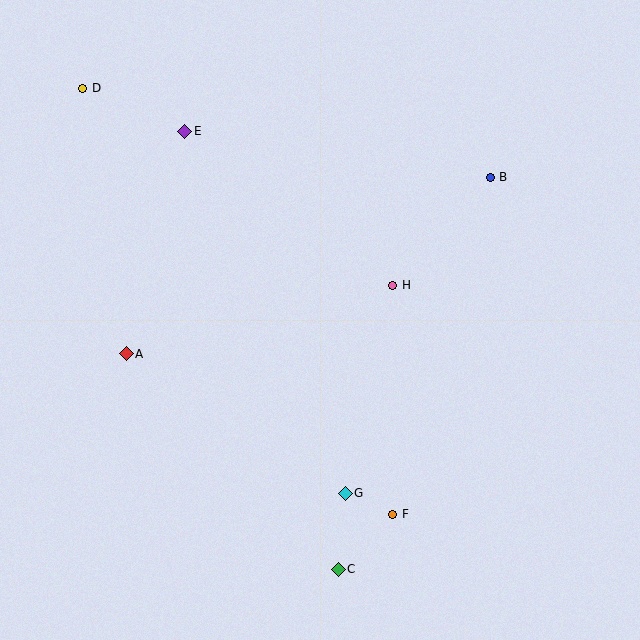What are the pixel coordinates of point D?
Point D is at (83, 88).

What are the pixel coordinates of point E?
Point E is at (185, 131).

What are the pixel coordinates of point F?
Point F is at (393, 514).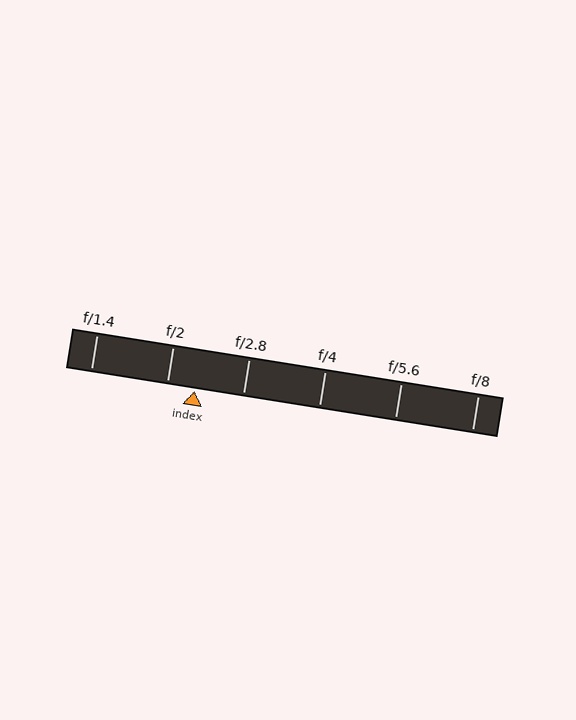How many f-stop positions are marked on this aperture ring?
There are 6 f-stop positions marked.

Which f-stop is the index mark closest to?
The index mark is closest to f/2.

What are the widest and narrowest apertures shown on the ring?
The widest aperture shown is f/1.4 and the narrowest is f/8.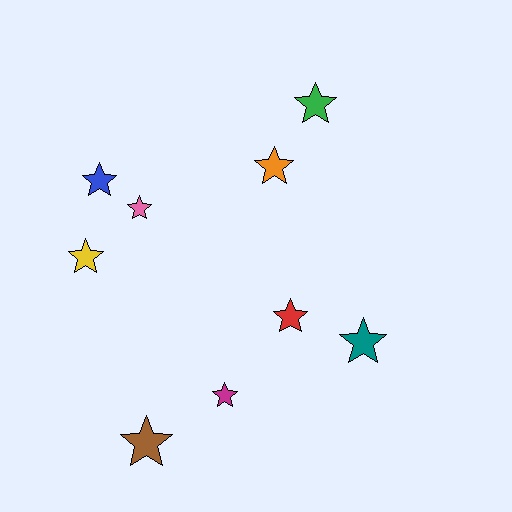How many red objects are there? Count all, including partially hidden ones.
There is 1 red object.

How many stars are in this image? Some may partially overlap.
There are 9 stars.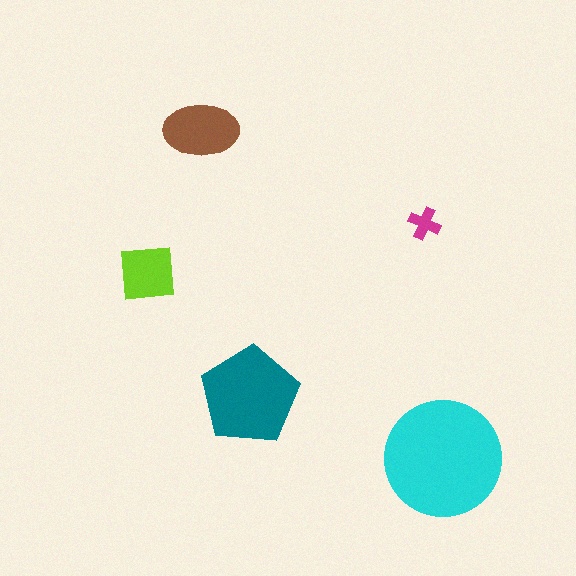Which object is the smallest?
The magenta cross.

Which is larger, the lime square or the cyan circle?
The cyan circle.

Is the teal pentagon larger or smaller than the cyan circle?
Smaller.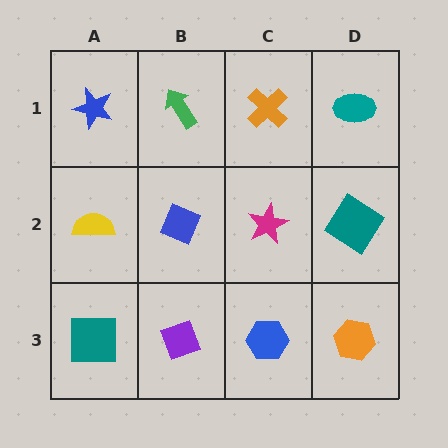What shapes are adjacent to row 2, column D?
A teal ellipse (row 1, column D), an orange hexagon (row 3, column D), a magenta star (row 2, column C).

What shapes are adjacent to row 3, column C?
A magenta star (row 2, column C), a purple diamond (row 3, column B), an orange hexagon (row 3, column D).